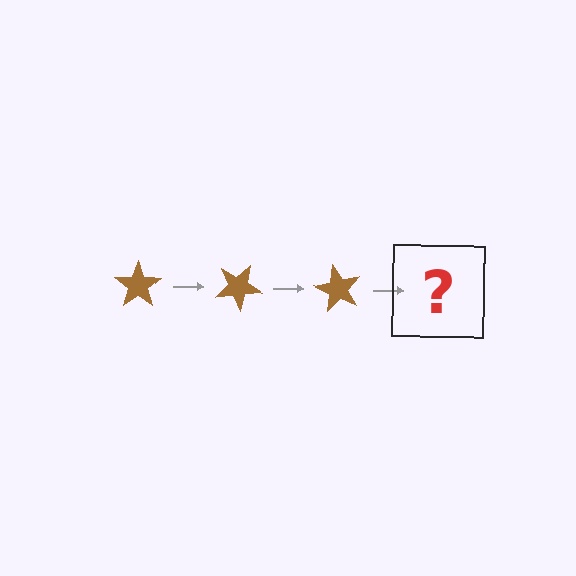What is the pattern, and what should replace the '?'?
The pattern is that the star rotates 30 degrees each step. The '?' should be a brown star rotated 90 degrees.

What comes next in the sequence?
The next element should be a brown star rotated 90 degrees.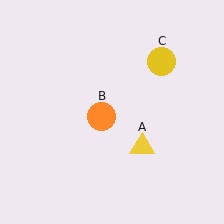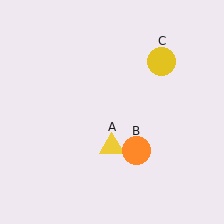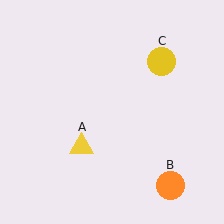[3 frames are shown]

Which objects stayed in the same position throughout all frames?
Yellow circle (object C) remained stationary.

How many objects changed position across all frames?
2 objects changed position: yellow triangle (object A), orange circle (object B).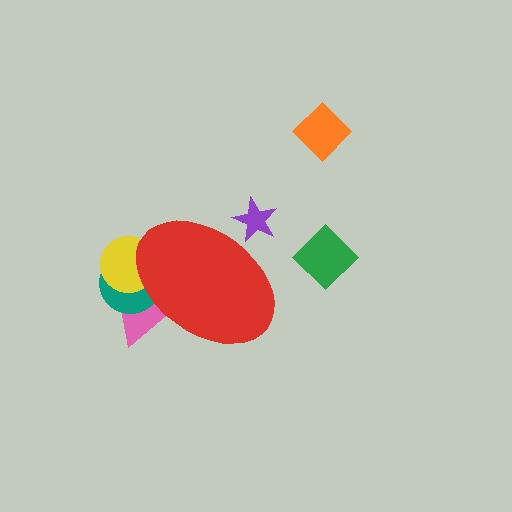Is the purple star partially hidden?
Yes, the purple star is partially hidden behind the red ellipse.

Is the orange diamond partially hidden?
No, the orange diamond is fully visible.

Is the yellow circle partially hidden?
Yes, the yellow circle is partially hidden behind the red ellipse.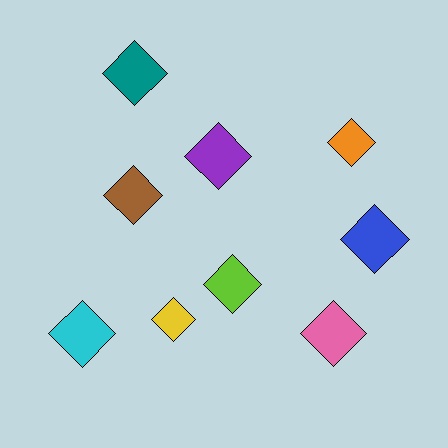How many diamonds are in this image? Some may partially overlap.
There are 9 diamonds.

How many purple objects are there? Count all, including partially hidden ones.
There is 1 purple object.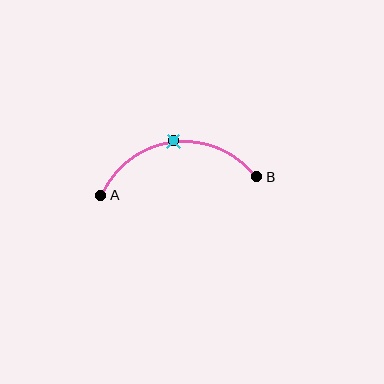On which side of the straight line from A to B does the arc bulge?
The arc bulges above the straight line connecting A and B.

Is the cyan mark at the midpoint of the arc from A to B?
Yes. The cyan mark lies on the arc at equal arc-length from both A and B — it is the arc midpoint.